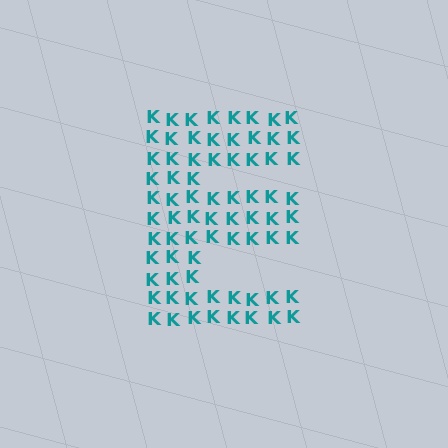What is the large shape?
The large shape is the letter E.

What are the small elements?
The small elements are letter K's.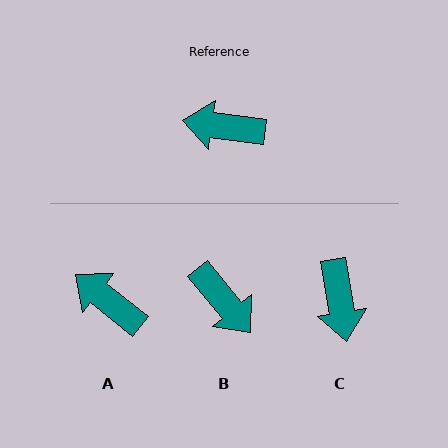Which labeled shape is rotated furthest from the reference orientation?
B, about 138 degrees away.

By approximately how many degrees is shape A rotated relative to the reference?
Approximately 31 degrees clockwise.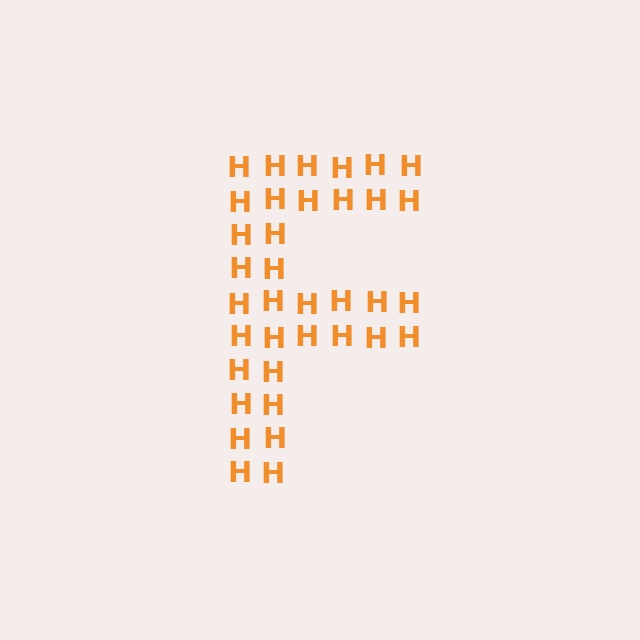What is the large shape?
The large shape is the letter F.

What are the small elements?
The small elements are letter H's.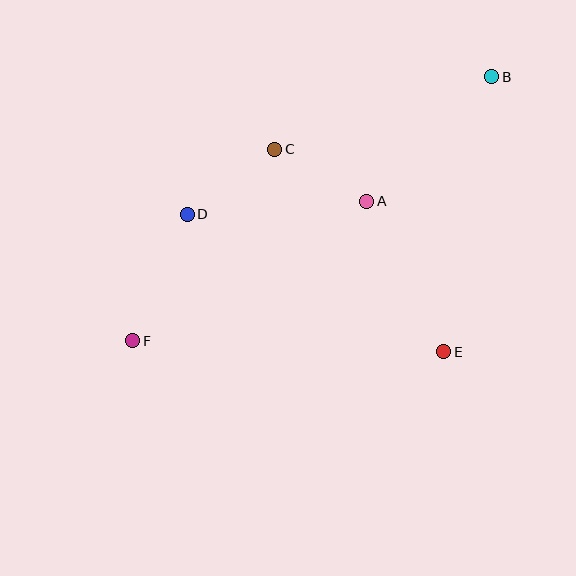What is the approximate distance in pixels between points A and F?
The distance between A and F is approximately 273 pixels.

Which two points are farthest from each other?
Points B and F are farthest from each other.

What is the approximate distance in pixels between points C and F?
The distance between C and F is approximately 238 pixels.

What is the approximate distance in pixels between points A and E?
The distance between A and E is approximately 169 pixels.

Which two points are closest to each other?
Points A and C are closest to each other.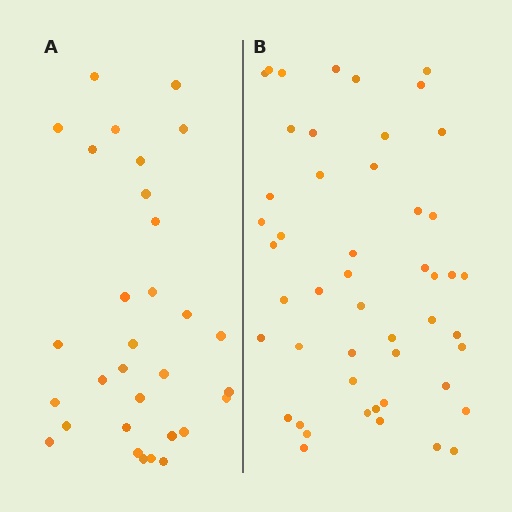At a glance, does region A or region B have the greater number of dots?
Region B (the right region) has more dots.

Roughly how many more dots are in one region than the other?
Region B has approximately 20 more dots than region A.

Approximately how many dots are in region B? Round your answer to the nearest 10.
About 50 dots. (The exact count is 49, which rounds to 50.)